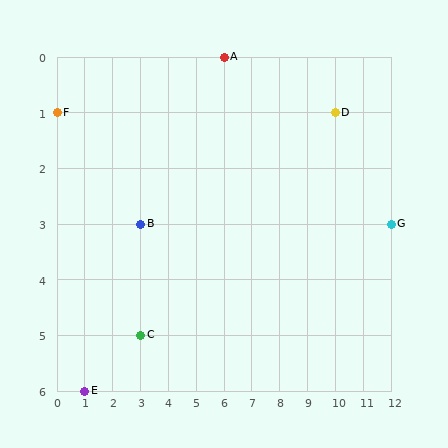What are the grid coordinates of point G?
Point G is at grid coordinates (12, 3).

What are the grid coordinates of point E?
Point E is at grid coordinates (1, 6).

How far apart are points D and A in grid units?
Points D and A are 4 columns and 1 row apart (about 4.1 grid units diagonally).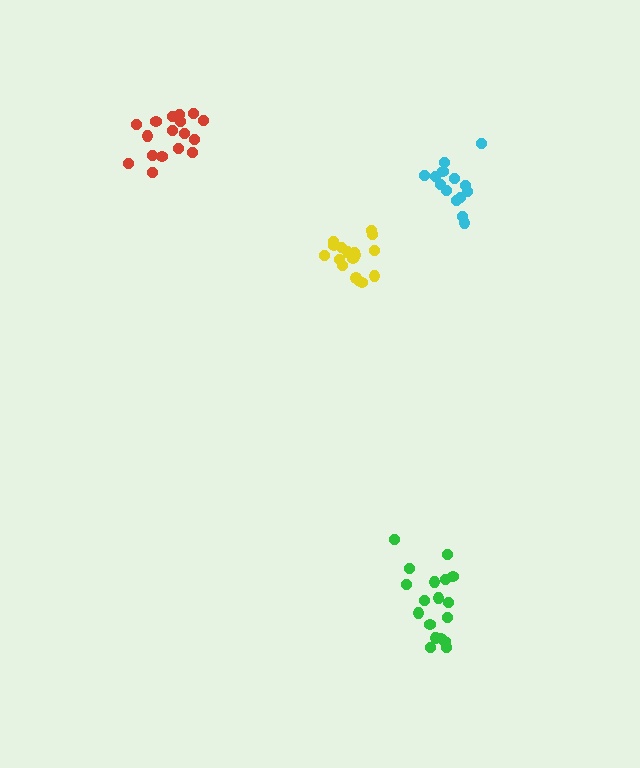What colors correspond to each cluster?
The clusters are colored: cyan, red, yellow, green.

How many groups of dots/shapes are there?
There are 4 groups.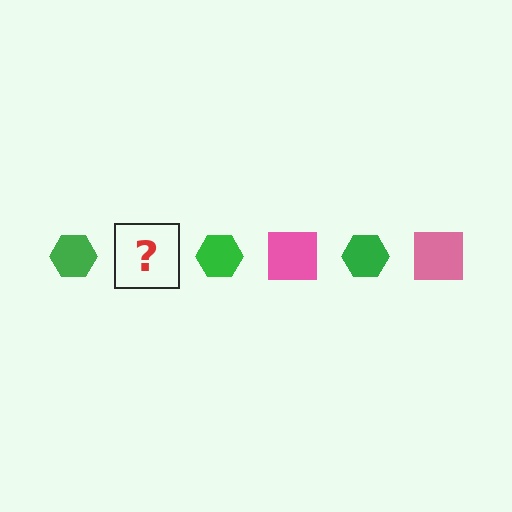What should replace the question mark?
The question mark should be replaced with a pink square.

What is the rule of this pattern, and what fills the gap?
The rule is that the pattern alternates between green hexagon and pink square. The gap should be filled with a pink square.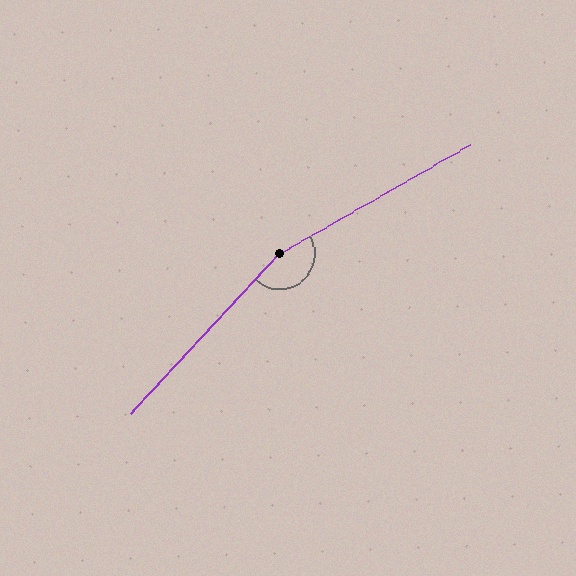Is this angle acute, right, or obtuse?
It is obtuse.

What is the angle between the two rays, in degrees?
Approximately 163 degrees.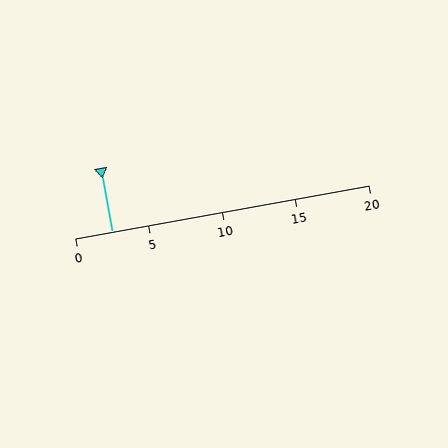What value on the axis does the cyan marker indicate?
The marker indicates approximately 2.5.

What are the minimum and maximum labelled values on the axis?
The axis runs from 0 to 20.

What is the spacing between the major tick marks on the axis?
The major ticks are spaced 5 apart.